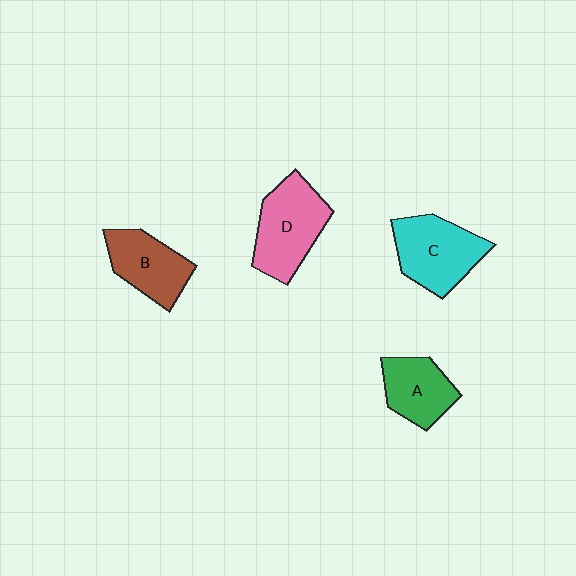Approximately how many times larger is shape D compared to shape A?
Approximately 1.4 times.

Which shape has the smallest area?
Shape A (green).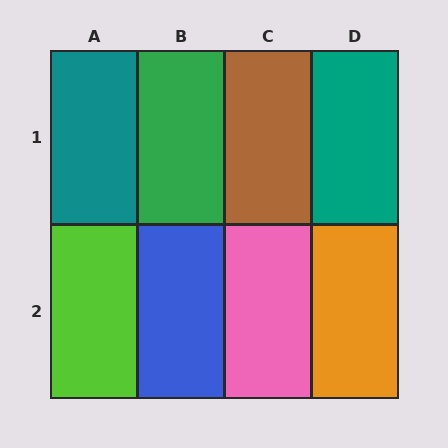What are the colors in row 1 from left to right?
Teal, green, brown, teal.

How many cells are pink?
1 cell is pink.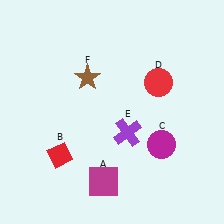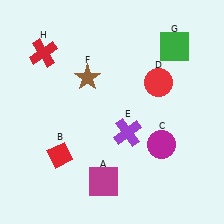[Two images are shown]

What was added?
A green square (G), a red cross (H) were added in Image 2.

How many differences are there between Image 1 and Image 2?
There are 2 differences between the two images.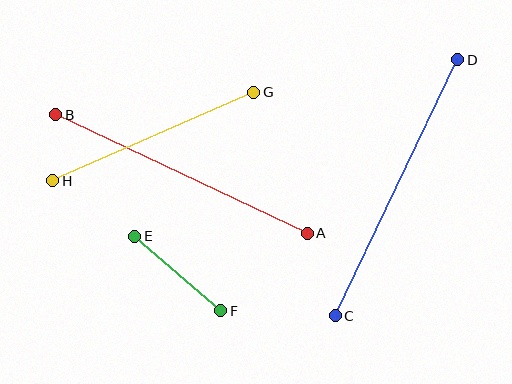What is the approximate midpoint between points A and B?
The midpoint is at approximately (182, 174) pixels.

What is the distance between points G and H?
The distance is approximately 219 pixels.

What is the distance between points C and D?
The distance is approximately 284 pixels.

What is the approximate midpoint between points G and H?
The midpoint is at approximately (153, 137) pixels.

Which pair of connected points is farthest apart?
Points C and D are farthest apart.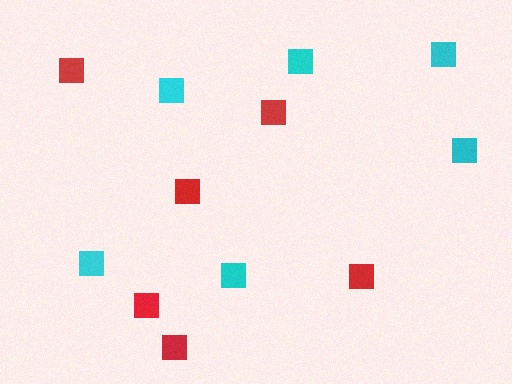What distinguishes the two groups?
There are 2 groups: one group of red squares (6) and one group of cyan squares (6).